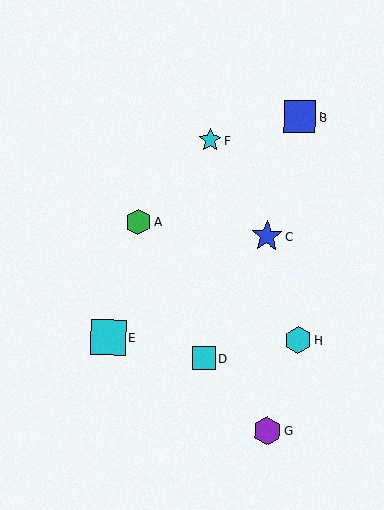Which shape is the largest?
The cyan square (labeled E) is the largest.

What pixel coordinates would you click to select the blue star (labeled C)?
Click at (267, 236) to select the blue star C.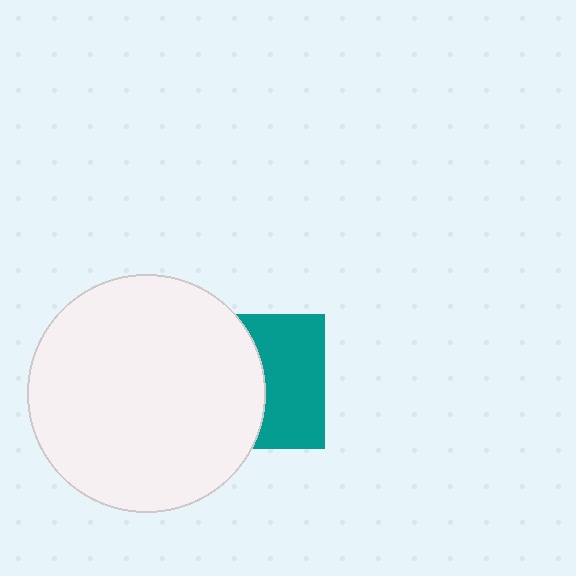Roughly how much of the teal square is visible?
About half of it is visible (roughly 49%).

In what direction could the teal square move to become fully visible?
The teal square could move right. That would shift it out from behind the white circle entirely.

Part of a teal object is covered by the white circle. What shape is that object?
It is a square.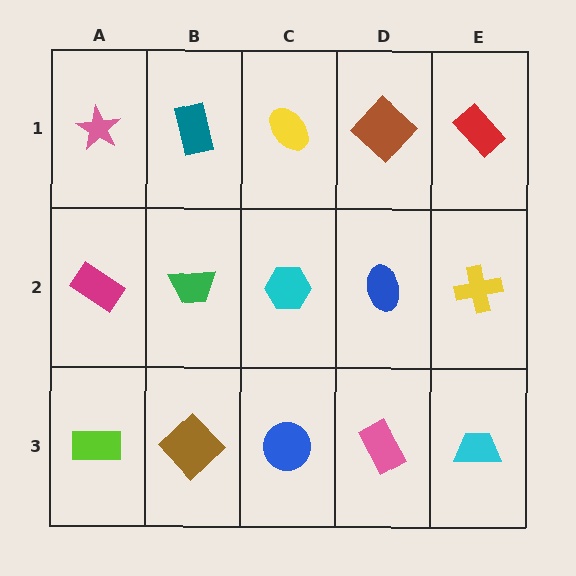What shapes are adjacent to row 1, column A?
A magenta rectangle (row 2, column A), a teal rectangle (row 1, column B).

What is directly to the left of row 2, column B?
A magenta rectangle.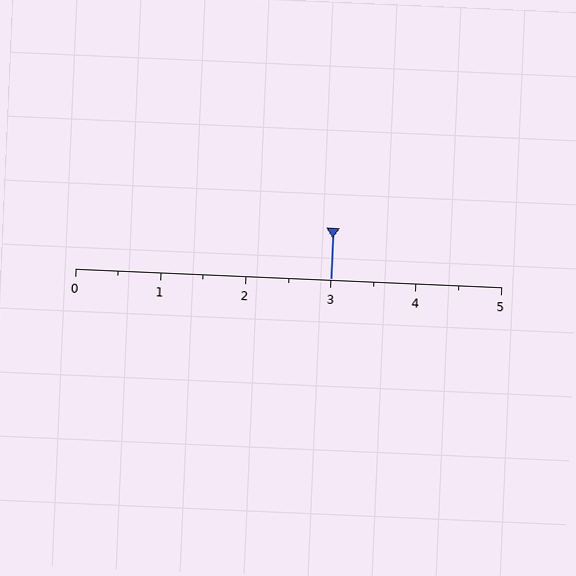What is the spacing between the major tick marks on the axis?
The major ticks are spaced 1 apart.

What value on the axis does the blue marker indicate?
The marker indicates approximately 3.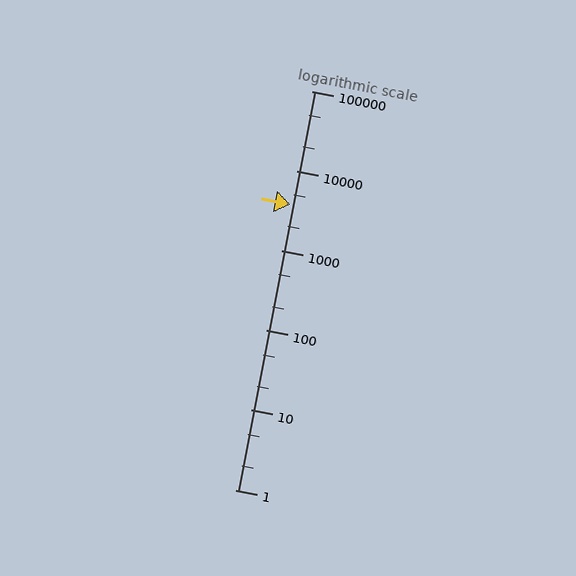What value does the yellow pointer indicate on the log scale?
The pointer indicates approximately 3800.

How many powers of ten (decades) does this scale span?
The scale spans 5 decades, from 1 to 100000.